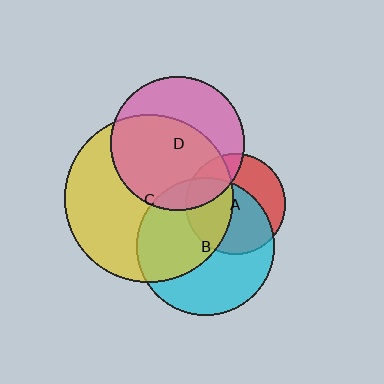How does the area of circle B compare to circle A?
Approximately 1.9 times.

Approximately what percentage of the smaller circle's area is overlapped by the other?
Approximately 50%.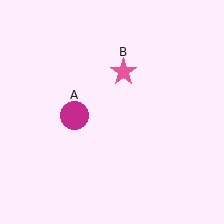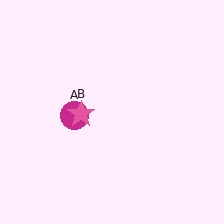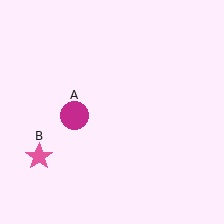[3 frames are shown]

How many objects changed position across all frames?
1 object changed position: pink star (object B).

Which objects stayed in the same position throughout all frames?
Magenta circle (object A) remained stationary.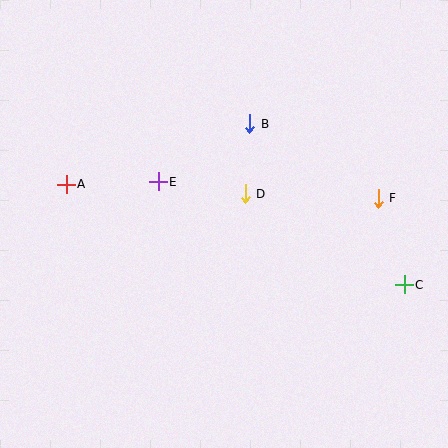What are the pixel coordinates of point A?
Point A is at (66, 184).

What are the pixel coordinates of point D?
Point D is at (245, 194).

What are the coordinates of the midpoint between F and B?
The midpoint between F and B is at (314, 161).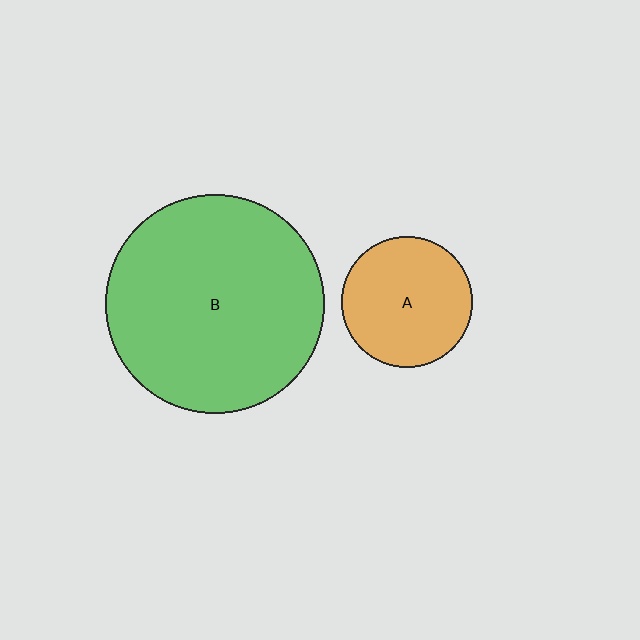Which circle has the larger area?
Circle B (green).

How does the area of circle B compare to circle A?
Approximately 2.8 times.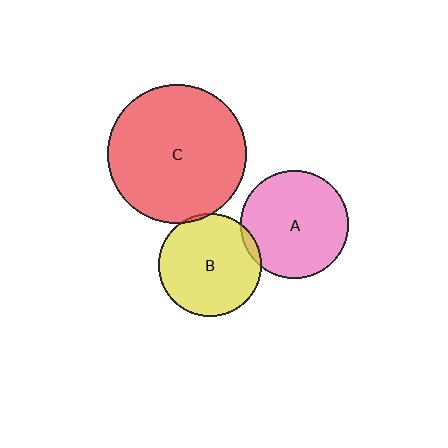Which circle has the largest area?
Circle C (red).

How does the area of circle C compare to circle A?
Approximately 1.7 times.